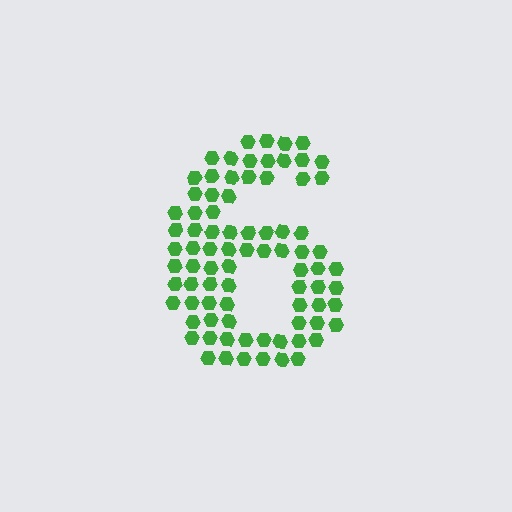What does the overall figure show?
The overall figure shows the digit 6.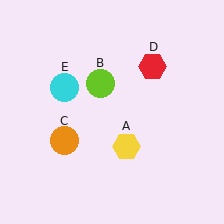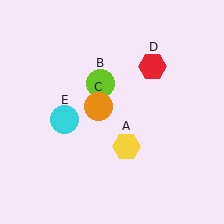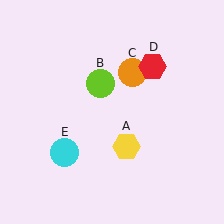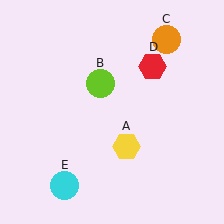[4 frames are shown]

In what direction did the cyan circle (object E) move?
The cyan circle (object E) moved down.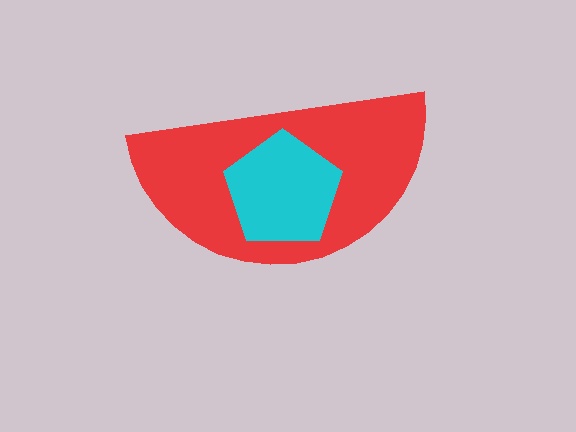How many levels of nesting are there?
2.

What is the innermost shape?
The cyan pentagon.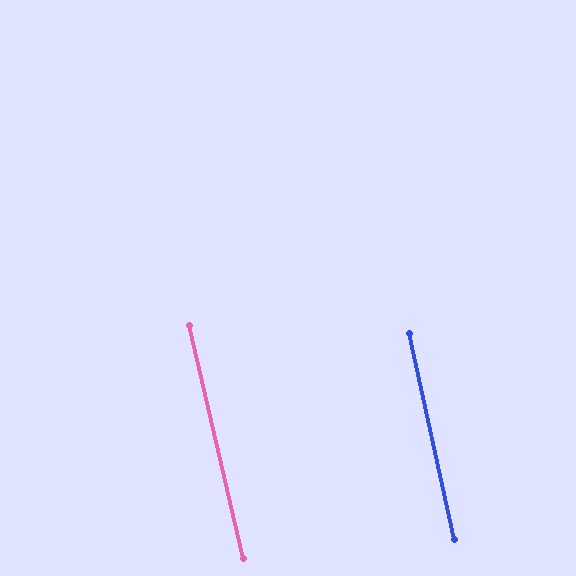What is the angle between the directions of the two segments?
Approximately 1 degree.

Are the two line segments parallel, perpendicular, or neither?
Parallel — their directions differ by only 0.9°.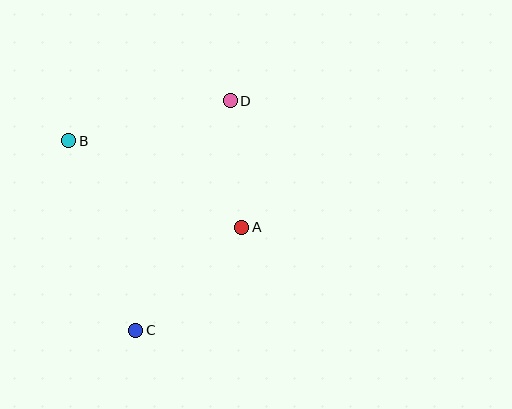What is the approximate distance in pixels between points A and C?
The distance between A and C is approximately 148 pixels.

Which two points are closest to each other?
Points A and D are closest to each other.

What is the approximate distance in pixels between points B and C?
The distance between B and C is approximately 201 pixels.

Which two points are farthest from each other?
Points C and D are farthest from each other.